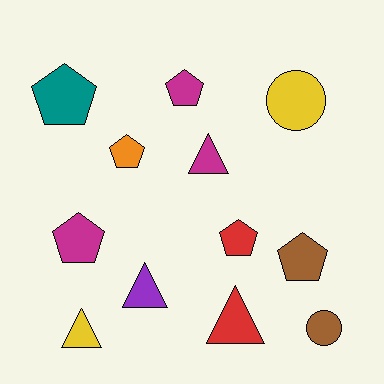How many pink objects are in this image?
There are no pink objects.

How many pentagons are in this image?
There are 6 pentagons.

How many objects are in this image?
There are 12 objects.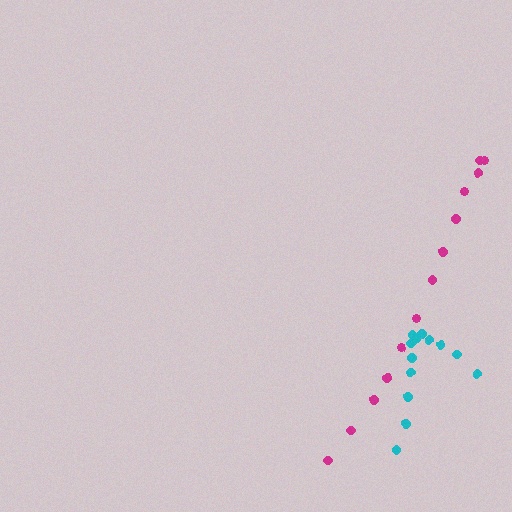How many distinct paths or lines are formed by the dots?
There are 2 distinct paths.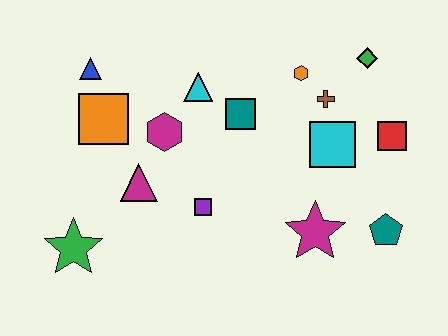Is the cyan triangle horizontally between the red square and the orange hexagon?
No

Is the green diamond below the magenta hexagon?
No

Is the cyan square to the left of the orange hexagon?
No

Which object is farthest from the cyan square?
The green star is farthest from the cyan square.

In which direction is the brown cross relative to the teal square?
The brown cross is to the right of the teal square.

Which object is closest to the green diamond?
The brown cross is closest to the green diamond.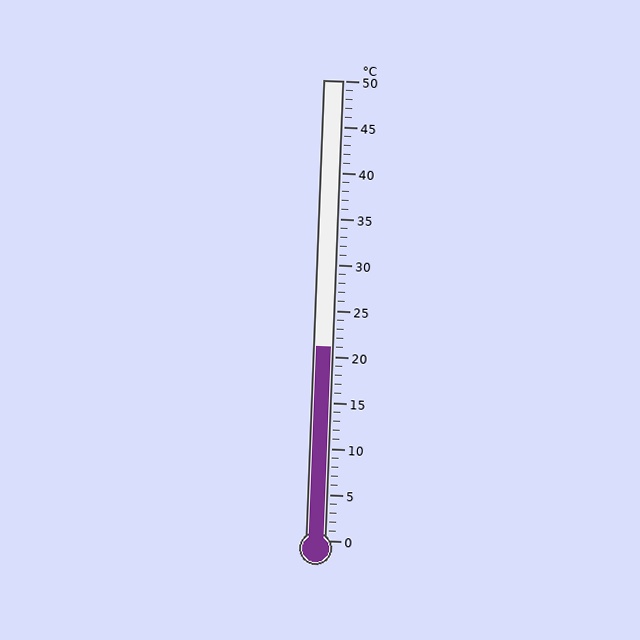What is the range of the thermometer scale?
The thermometer scale ranges from 0°C to 50°C.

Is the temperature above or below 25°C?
The temperature is below 25°C.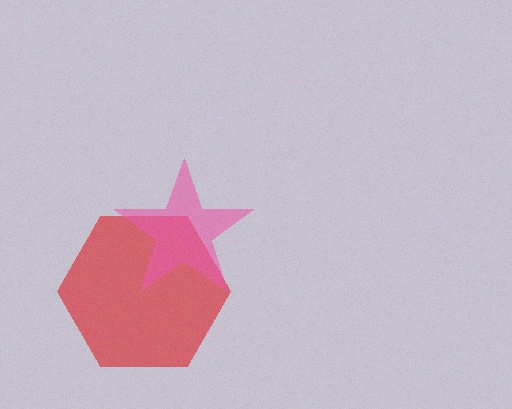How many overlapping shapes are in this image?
There are 2 overlapping shapes in the image.